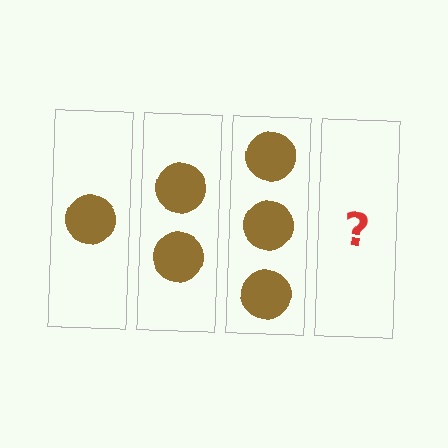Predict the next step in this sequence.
The next step is 4 circles.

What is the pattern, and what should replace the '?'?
The pattern is that each step adds one more circle. The '?' should be 4 circles.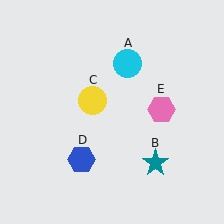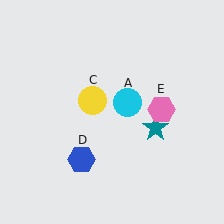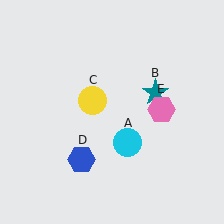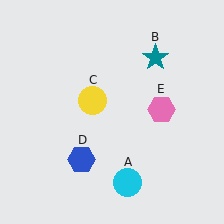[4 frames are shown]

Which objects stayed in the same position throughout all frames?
Yellow circle (object C) and blue hexagon (object D) and pink hexagon (object E) remained stationary.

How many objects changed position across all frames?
2 objects changed position: cyan circle (object A), teal star (object B).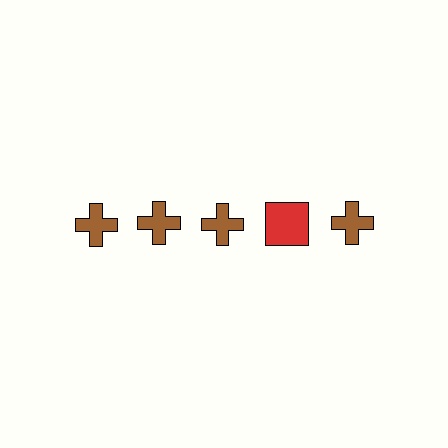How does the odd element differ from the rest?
It differs in both color (red instead of brown) and shape (square instead of cross).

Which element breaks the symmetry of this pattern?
The red square in the top row, second from right column breaks the symmetry. All other shapes are brown crosses.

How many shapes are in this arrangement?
There are 5 shapes arranged in a grid pattern.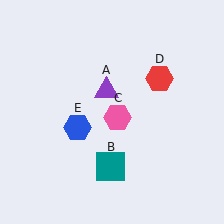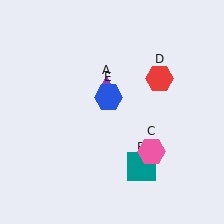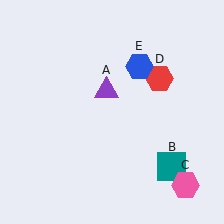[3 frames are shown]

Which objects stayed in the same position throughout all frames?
Purple triangle (object A) and red hexagon (object D) remained stationary.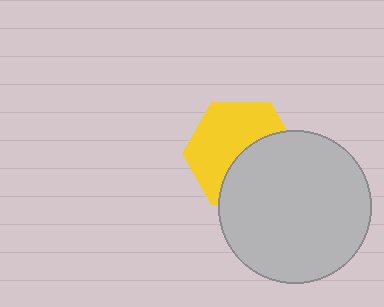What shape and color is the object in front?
The object in front is a light gray circle.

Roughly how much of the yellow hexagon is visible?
About half of it is visible (roughly 57%).